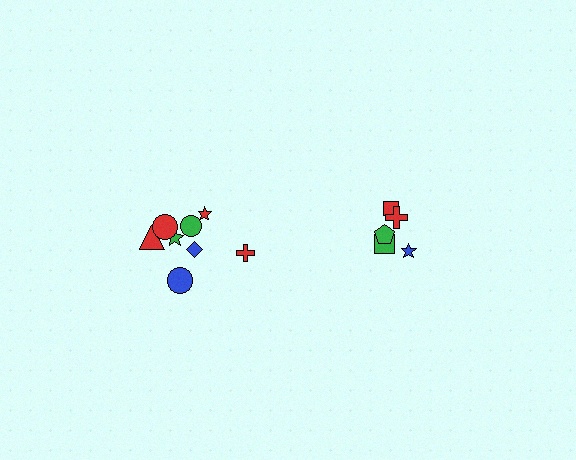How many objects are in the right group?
There are 5 objects.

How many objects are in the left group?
There are 8 objects.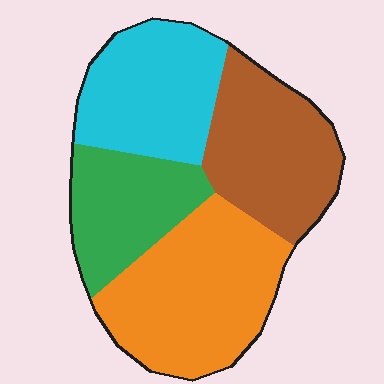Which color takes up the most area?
Orange, at roughly 30%.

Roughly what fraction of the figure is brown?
Brown takes up about one quarter (1/4) of the figure.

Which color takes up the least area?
Green, at roughly 20%.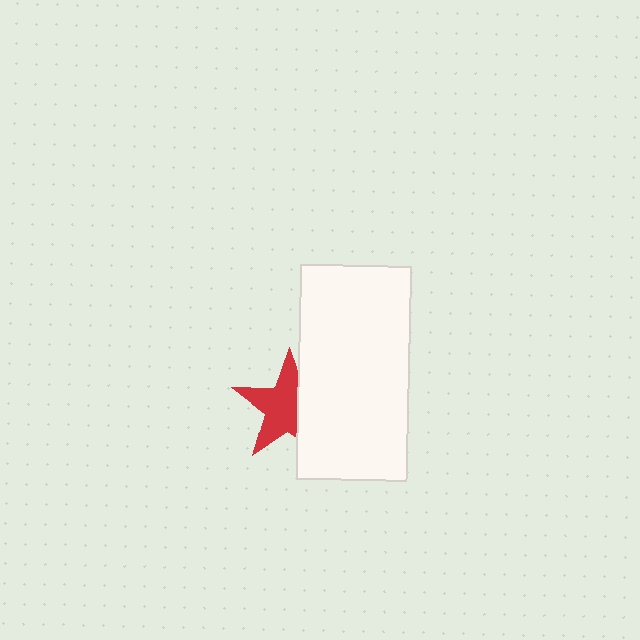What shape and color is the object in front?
The object in front is a white rectangle.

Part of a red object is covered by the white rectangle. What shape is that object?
It is a star.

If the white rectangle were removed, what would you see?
You would see the complete red star.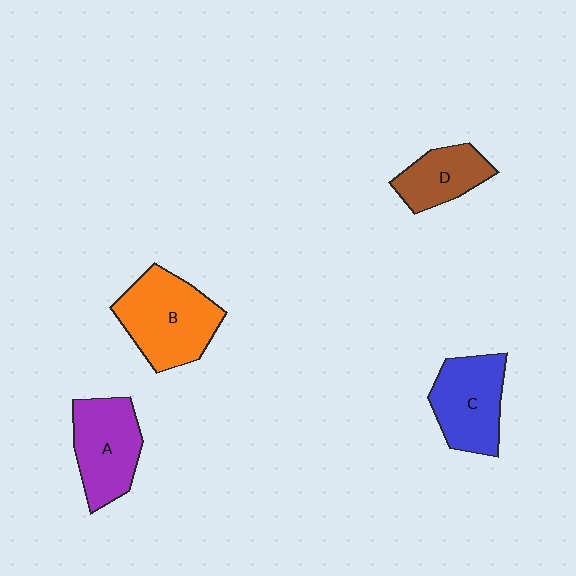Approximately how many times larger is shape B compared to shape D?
Approximately 1.7 times.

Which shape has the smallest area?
Shape D (brown).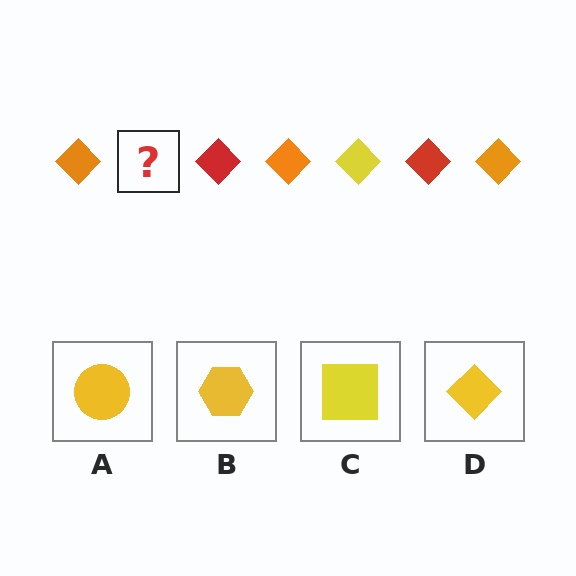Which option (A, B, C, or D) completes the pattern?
D.